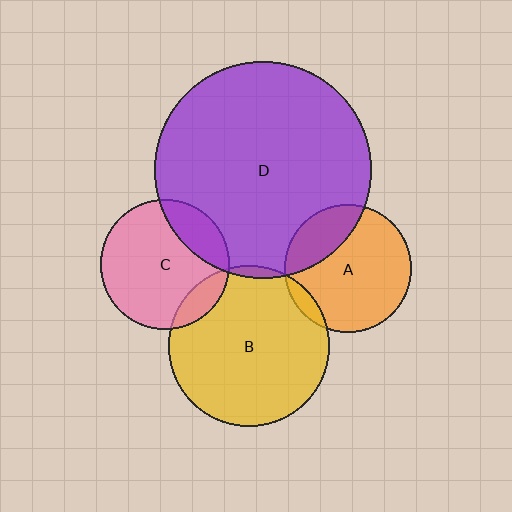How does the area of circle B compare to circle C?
Approximately 1.5 times.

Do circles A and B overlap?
Yes.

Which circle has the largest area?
Circle D (purple).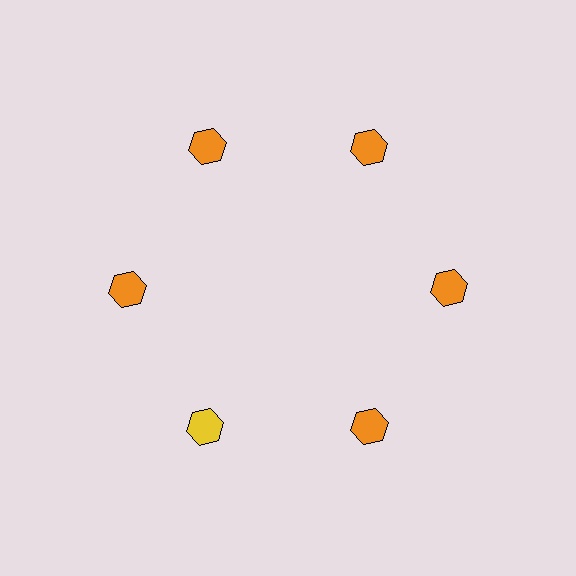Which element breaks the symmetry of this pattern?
The yellow hexagon at roughly the 7 o'clock position breaks the symmetry. All other shapes are orange hexagons.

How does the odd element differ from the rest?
It has a different color: yellow instead of orange.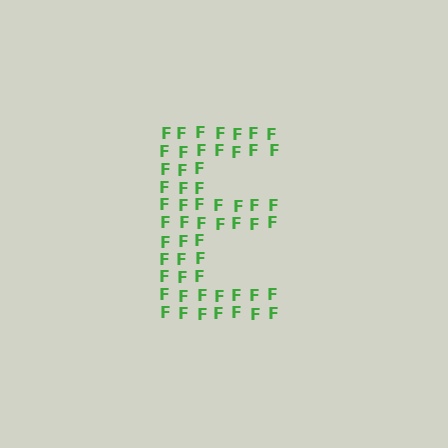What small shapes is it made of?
It is made of small letter F's.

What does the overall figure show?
The overall figure shows the letter E.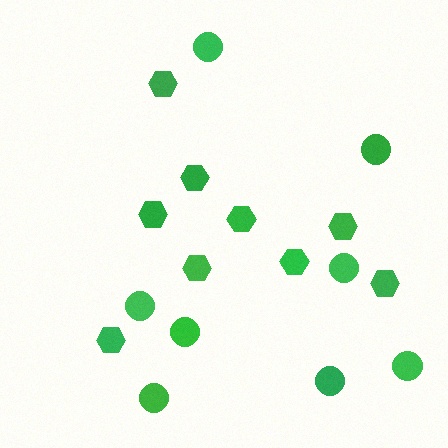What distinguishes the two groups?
There are 2 groups: one group of circles (8) and one group of hexagons (9).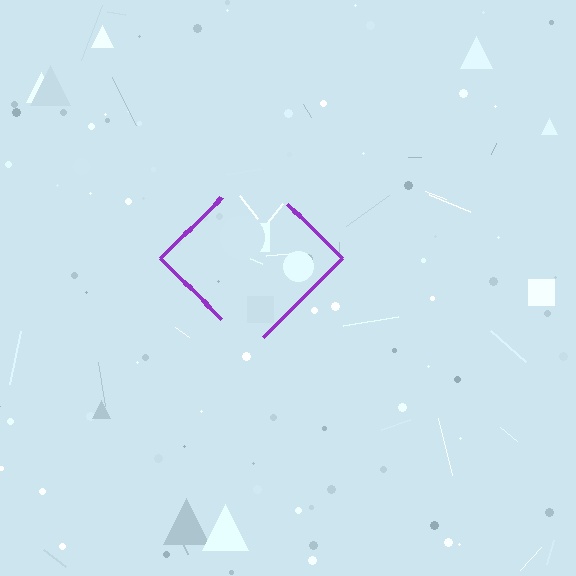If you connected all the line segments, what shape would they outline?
They would outline a diamond.